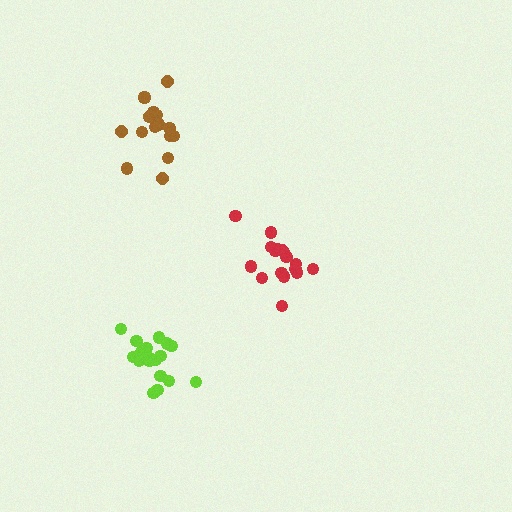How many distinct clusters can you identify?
There are 3 distinct clusters.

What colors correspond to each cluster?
The clusters are colored: brown, red, lime.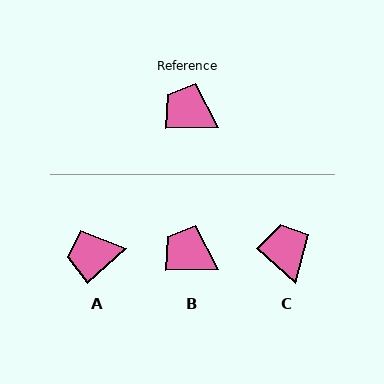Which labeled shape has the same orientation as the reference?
B.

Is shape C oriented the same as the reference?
No, it is off by about 43 degrees.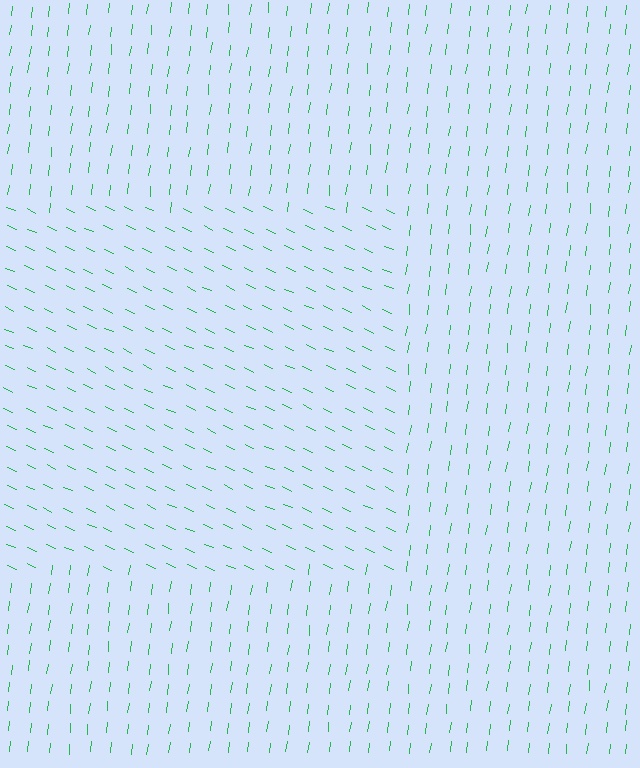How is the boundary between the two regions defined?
The boundary is defined purely by a change in line orientation (approximately 73 degrees difference). All lines are the same color and thickness.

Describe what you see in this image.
The image is filled with small green line segments. A rectangle region in the image has lines oriented differently from the surrounding lines, creating a visible texture boundary.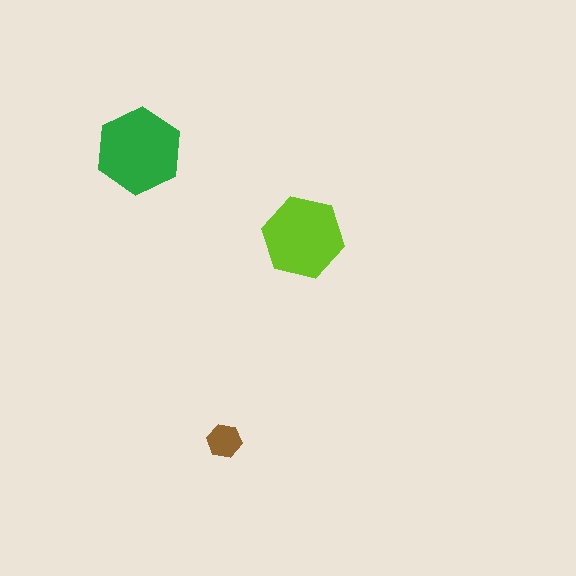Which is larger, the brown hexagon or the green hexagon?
The green one.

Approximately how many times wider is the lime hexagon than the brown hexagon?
About 2.5 times wider.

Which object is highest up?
The green hexagon is topmost.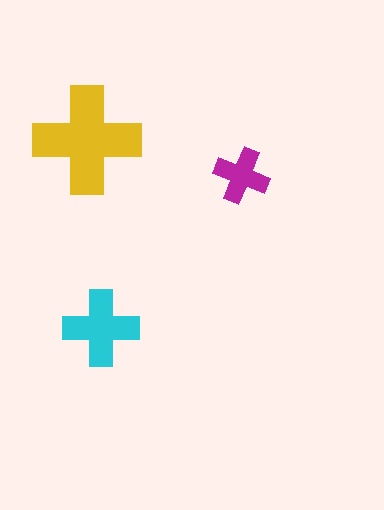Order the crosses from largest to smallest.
the yellow one, the cyan one, the magenta one.